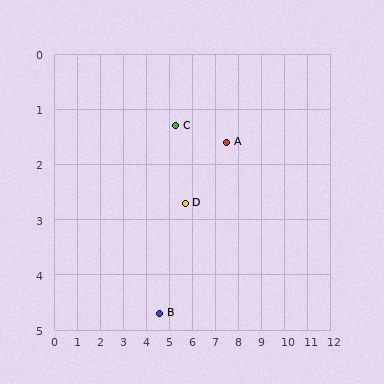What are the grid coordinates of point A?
Point A is at approximately (7.5, 1.6).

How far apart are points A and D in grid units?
Points A and D are about 2.1 grid units apart.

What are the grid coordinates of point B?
Point B is at approximately (4.6, 4.7).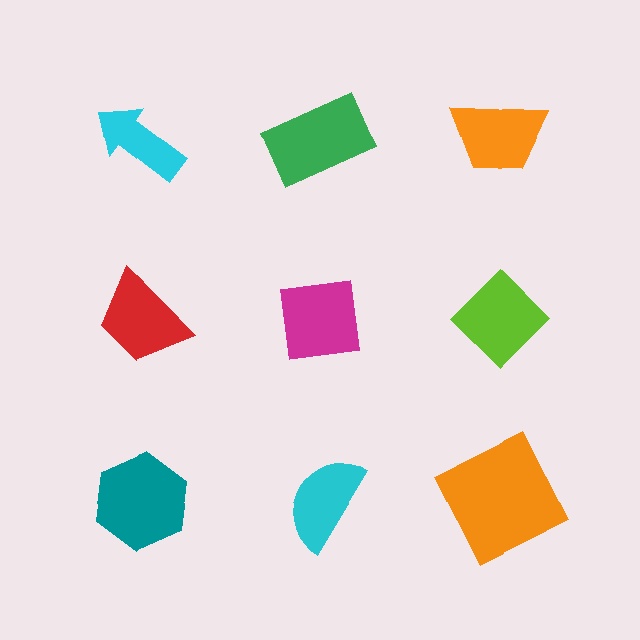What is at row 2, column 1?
A red trapezoid.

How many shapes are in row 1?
3 shapes.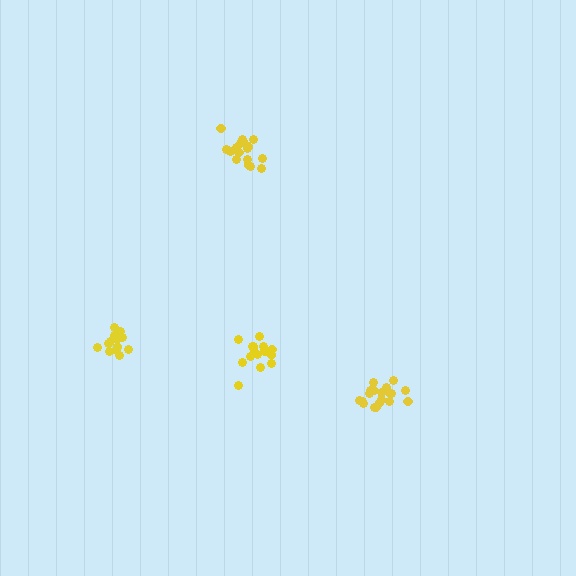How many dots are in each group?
Group 1: 17 dots, Group 2: 14 dots, Group 3: 19 dots, Group 4: 16 dots (66 total).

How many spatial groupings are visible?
There are 4 spatial groupings.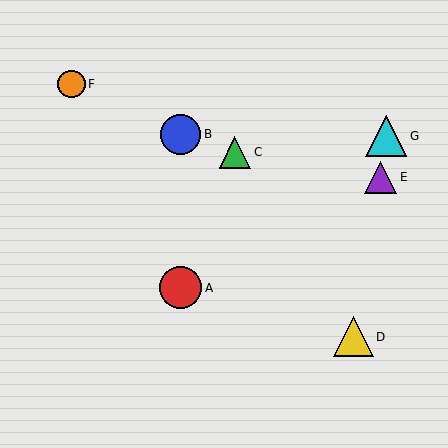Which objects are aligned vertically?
Objects A, B are aligned vertically.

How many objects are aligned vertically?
2 objects (A, B) are aligned vertically.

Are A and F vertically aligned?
No, A is at x≈181 and F is at x≈72.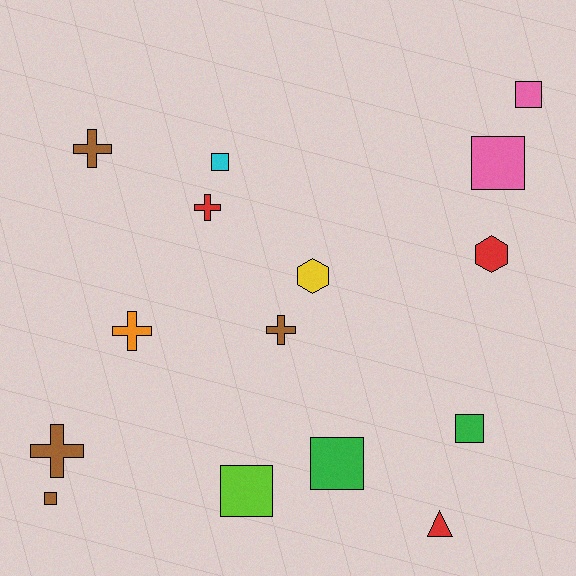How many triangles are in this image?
There is 1 triangle.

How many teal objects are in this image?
There are no teal objects.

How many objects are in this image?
There are 15 objects.